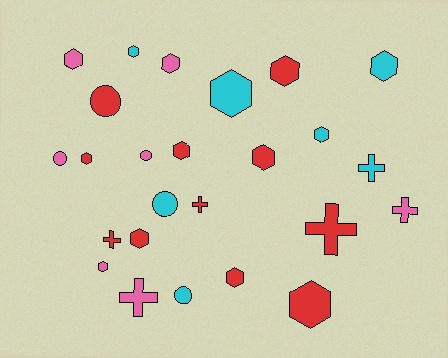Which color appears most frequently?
Red, with 11 objects.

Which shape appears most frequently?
Hexagon, with 14 objects.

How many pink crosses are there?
There are 2 pink crosses.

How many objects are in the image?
There are 25 objects.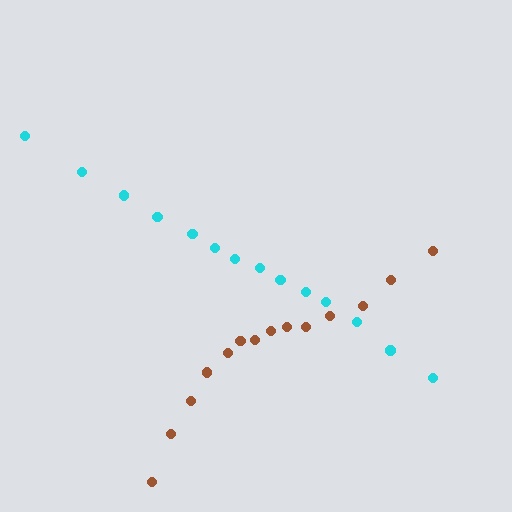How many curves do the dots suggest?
There are 2 distinct paths.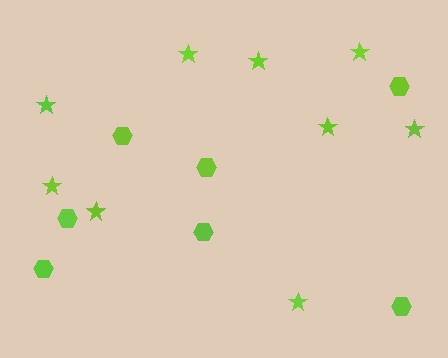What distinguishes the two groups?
There are 2 groups: one group of hexagons (7) and one group of stars (9).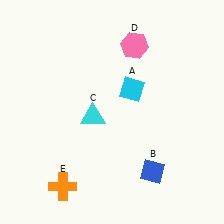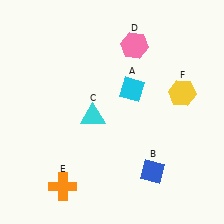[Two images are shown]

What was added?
A yellow hexagon (F) was added in Image 2.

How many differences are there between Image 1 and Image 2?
There is 1 difference between the two images.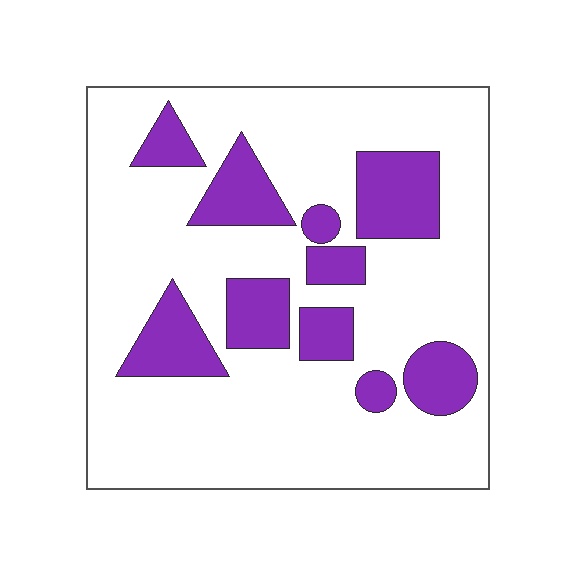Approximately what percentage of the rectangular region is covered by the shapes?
Approximately 25%.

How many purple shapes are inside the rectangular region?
10.